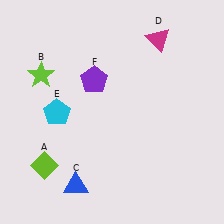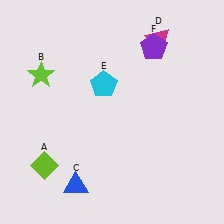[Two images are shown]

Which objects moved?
The objects that moved are: the cyan pentagon (E), the purple pentagon (F).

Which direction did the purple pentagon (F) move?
The purple pentagon (F) moved right.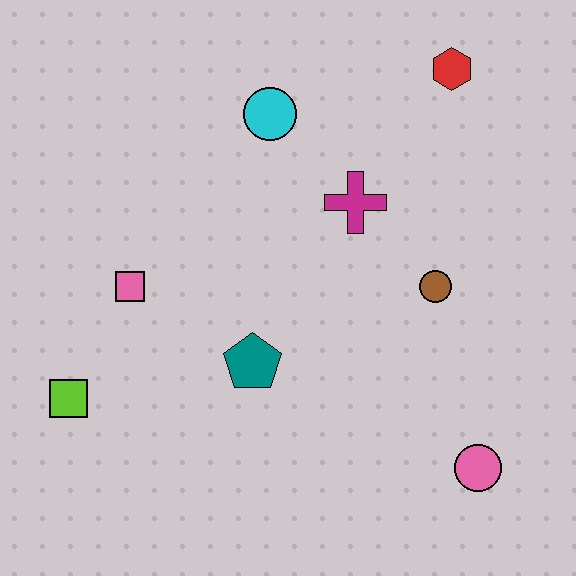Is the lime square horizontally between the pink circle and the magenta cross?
No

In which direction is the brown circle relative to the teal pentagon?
The brown circle is to the right of the teal pentagon.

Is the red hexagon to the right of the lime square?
Yes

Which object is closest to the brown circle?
The magenta cross is closest to the brown circle.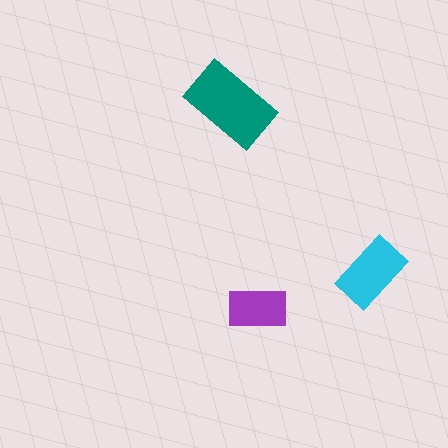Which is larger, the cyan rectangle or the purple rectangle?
The cyan one.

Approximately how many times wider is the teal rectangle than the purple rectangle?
About 1.5 times wider.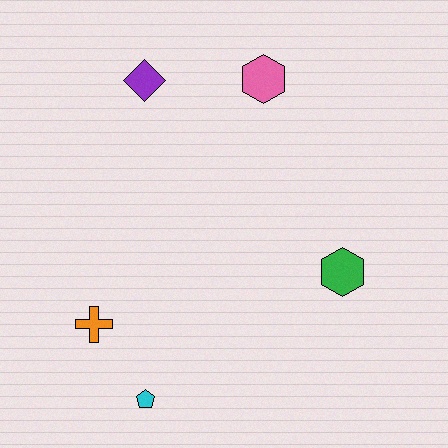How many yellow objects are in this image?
There are no yellow objects.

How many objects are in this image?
There are 5 objects.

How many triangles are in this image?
There are no triangles.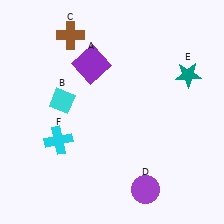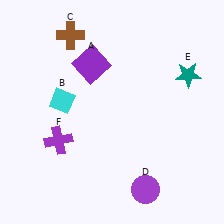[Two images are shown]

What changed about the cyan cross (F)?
In Image 1, F is cyan. In Image 2, it changed to purple.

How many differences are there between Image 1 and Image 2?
There is 1 difference between the two images.